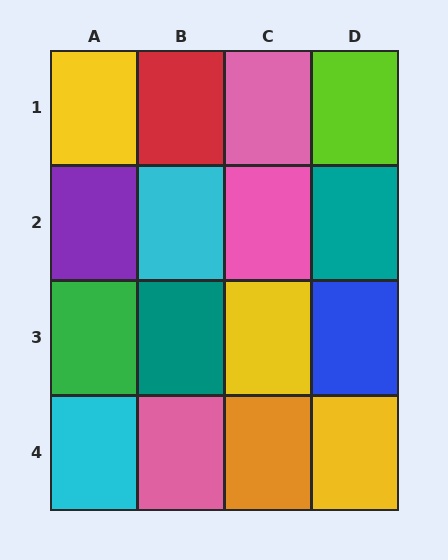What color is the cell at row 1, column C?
Pink.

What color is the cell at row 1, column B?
Red.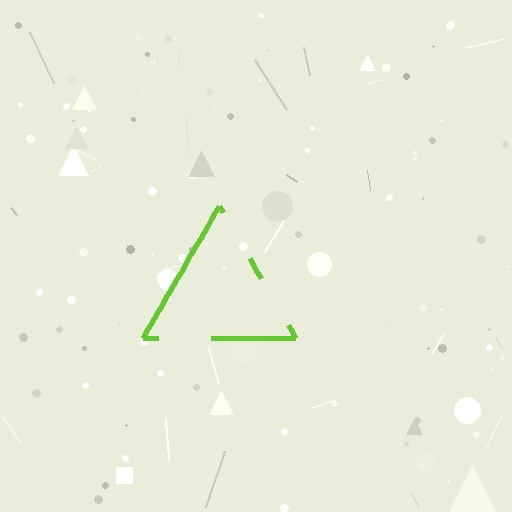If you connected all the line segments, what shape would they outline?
They would outline a triangle.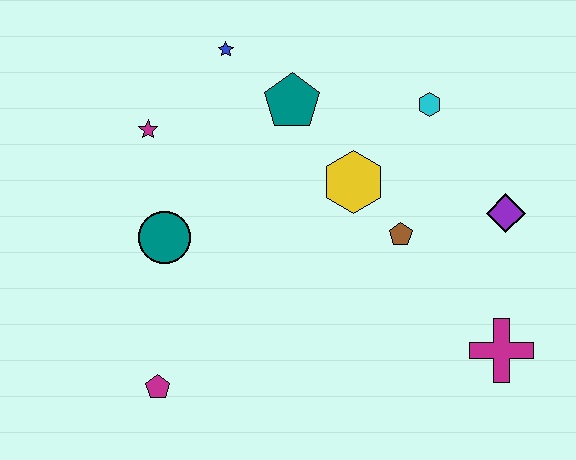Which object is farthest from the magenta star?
The magenta cross is farthest from the magenta star.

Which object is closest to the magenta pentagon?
The teal circle is closest to the magenta pentagon.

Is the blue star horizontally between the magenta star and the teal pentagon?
Yes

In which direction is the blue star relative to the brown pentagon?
The blue star is above the brown pentagon.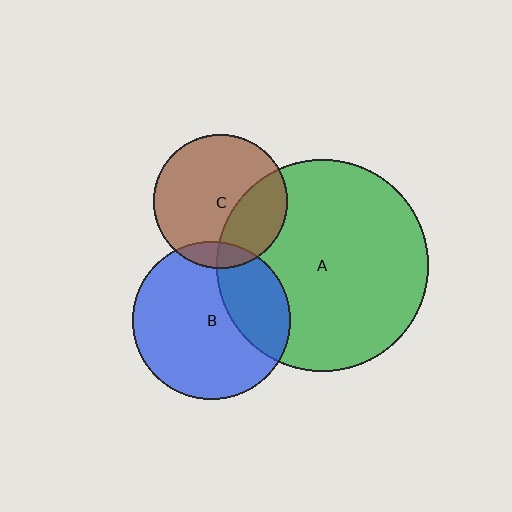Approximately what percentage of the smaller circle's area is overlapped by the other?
Approximately 30%.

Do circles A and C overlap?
Yes.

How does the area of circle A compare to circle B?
Approximately 1.8 times.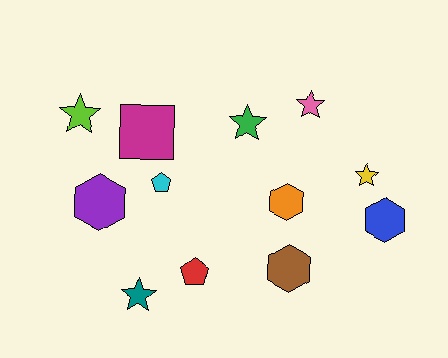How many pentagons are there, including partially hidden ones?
There are 2 pentagons.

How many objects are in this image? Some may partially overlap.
There are 12 objects.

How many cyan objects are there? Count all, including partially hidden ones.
There is 1 cyan object.